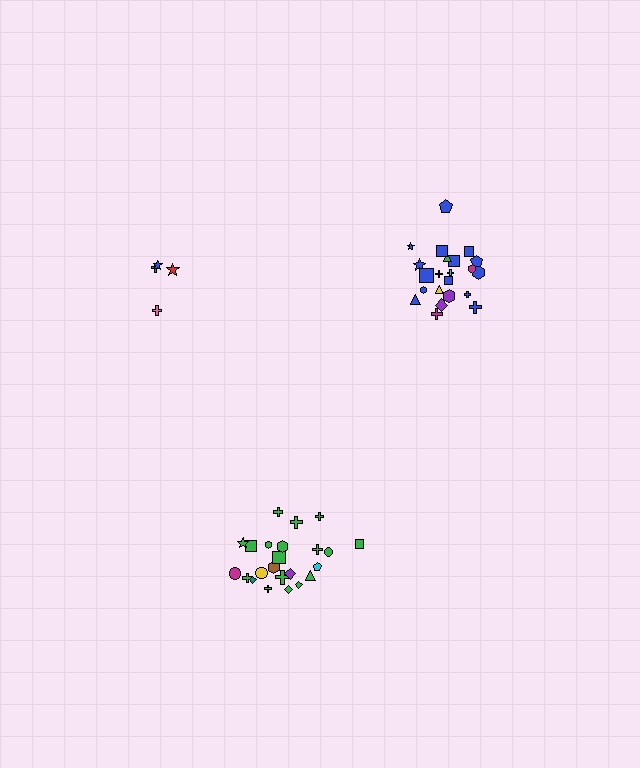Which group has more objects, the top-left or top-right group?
The top-right group.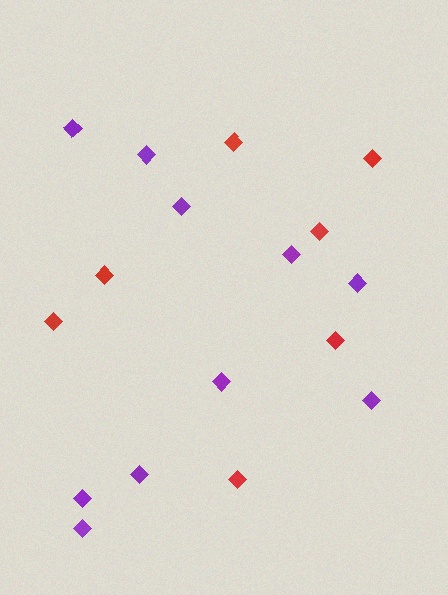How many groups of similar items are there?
There are 2 groups: one group of red diamonds (7) and one group of purple diamonds (10).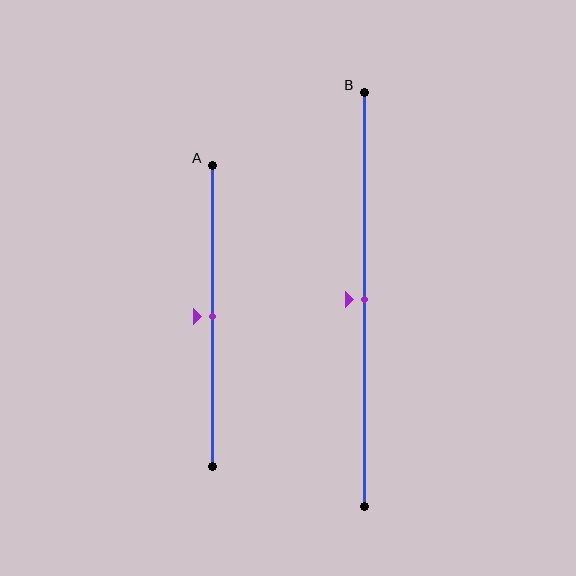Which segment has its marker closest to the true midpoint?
Segment A has its marker closest to the true midpoint.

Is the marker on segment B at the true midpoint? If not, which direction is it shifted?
Yes, the marker on segment B is at the true midpoint.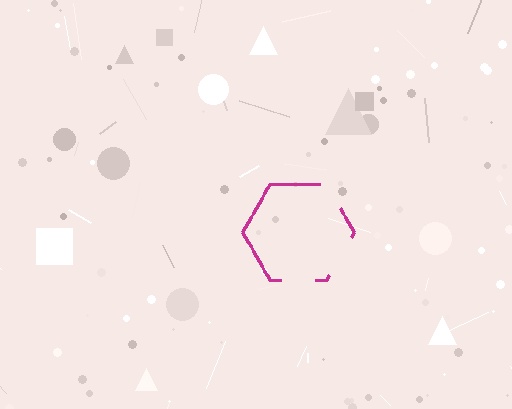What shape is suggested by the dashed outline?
The dashed outline suggests a hexagon.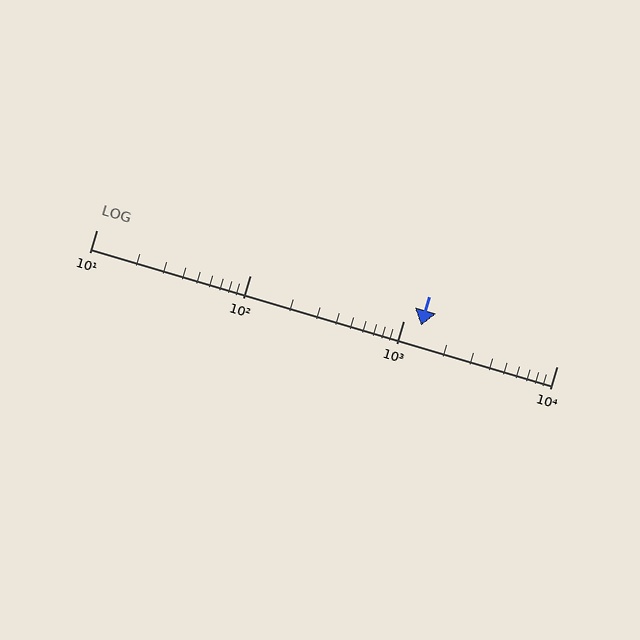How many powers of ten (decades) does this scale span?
The scale spans 3 decades, from 10 to 10000.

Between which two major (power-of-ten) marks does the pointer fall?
The pointer is between 1000 and 10000.